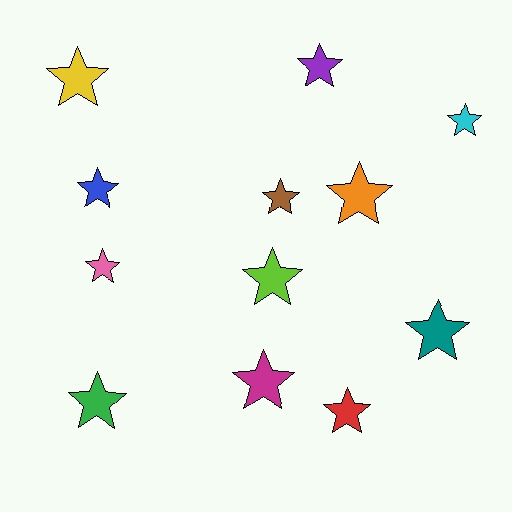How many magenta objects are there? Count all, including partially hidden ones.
There is 1 magenta object.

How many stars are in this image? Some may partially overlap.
There are 12 stars.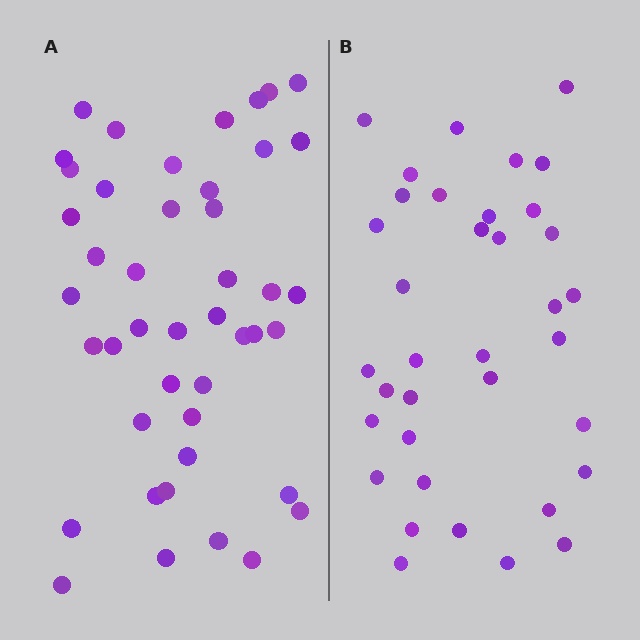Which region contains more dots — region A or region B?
Region A (the left region) has more dots.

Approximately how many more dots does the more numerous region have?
Region A has roughly 8 or so more dots than region B.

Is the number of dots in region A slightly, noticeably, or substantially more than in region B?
Region A has only slightly more — the two regions are fairly close. The ratio is roughly 1.2 to 1.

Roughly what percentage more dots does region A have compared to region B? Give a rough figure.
About 20% more.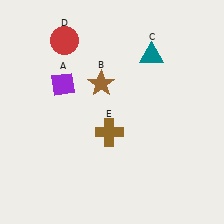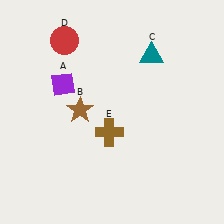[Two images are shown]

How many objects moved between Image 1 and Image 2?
1 object moved between the two images.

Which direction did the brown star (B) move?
The brown star (B) moved down.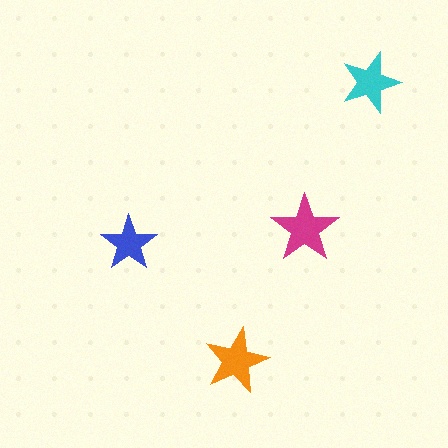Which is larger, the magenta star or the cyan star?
The magenta one.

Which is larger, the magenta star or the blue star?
The magenta one.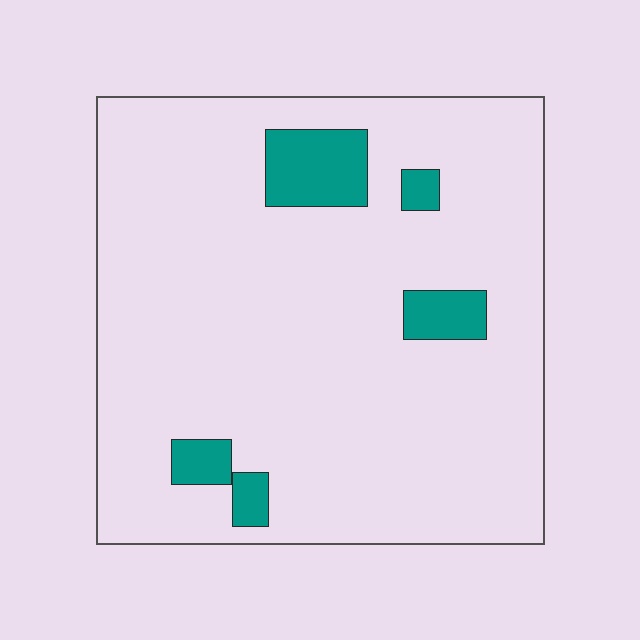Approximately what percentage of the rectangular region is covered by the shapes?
Approximately 10%.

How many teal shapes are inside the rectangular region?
5.